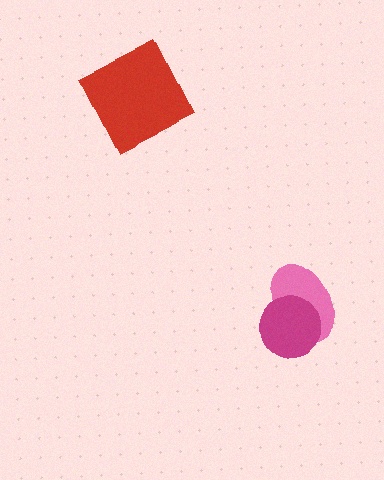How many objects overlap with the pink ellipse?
1 object overlaps with the pink ellipse.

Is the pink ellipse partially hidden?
Yes, it is partially covered by another shape.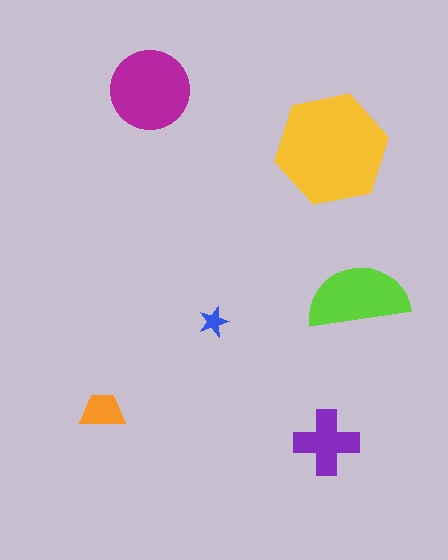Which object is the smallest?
The blue star.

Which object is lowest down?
The purple cross is bottommost.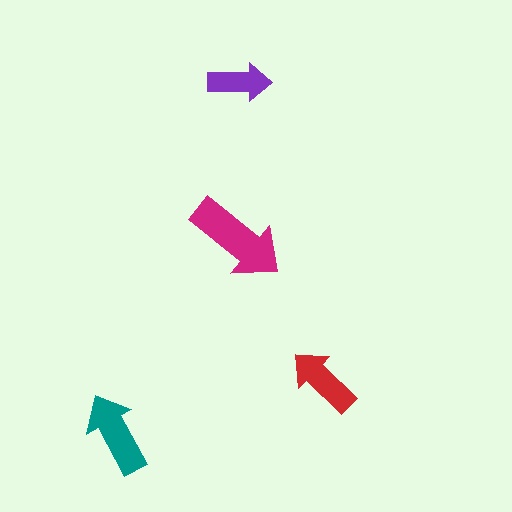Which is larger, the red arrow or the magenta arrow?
The magenta one.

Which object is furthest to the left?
The teal arrow is leftmost.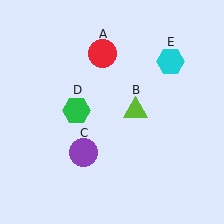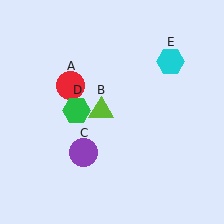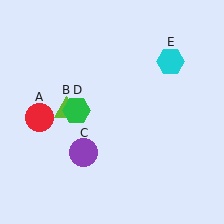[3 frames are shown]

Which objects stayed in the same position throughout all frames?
Purple circle (object C) and green hexagon (object D) and cyan hexagon (object E) remained stationary.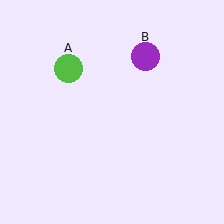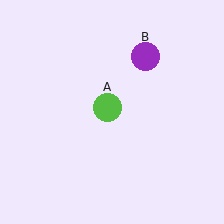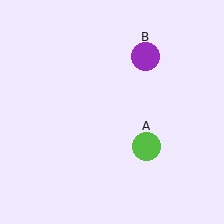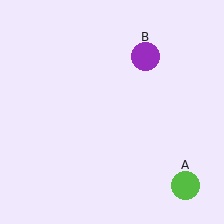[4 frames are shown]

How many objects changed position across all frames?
1 object changed position: lime circle (object A).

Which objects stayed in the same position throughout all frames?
Purple circle (object B) remained stationary.